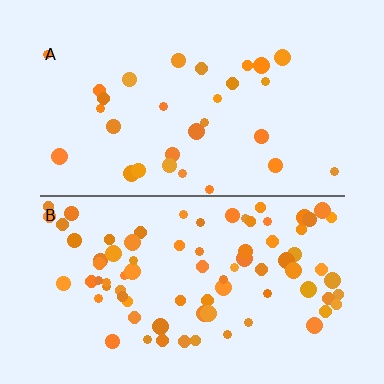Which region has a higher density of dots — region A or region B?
B (the bottom).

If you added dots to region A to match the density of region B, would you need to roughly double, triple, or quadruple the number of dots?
Approximately triple.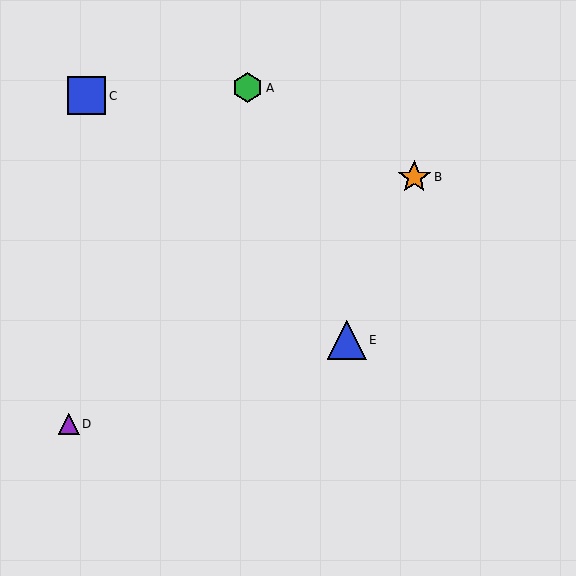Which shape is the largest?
The blue triangle (labeled E) is the largest.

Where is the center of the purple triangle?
The center of the purple triangle is at (69, 424).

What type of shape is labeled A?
Shape A is a green hexagon.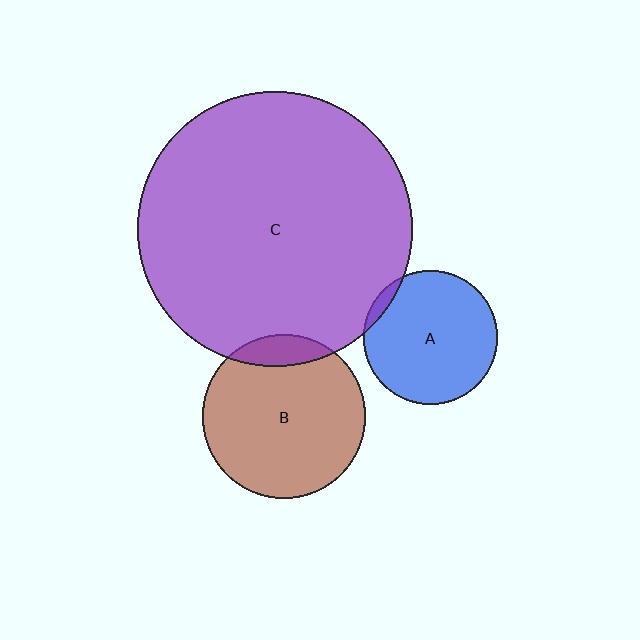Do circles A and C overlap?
Yes.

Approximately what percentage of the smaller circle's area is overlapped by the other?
Approximately 5%.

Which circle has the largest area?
Circle C (purple).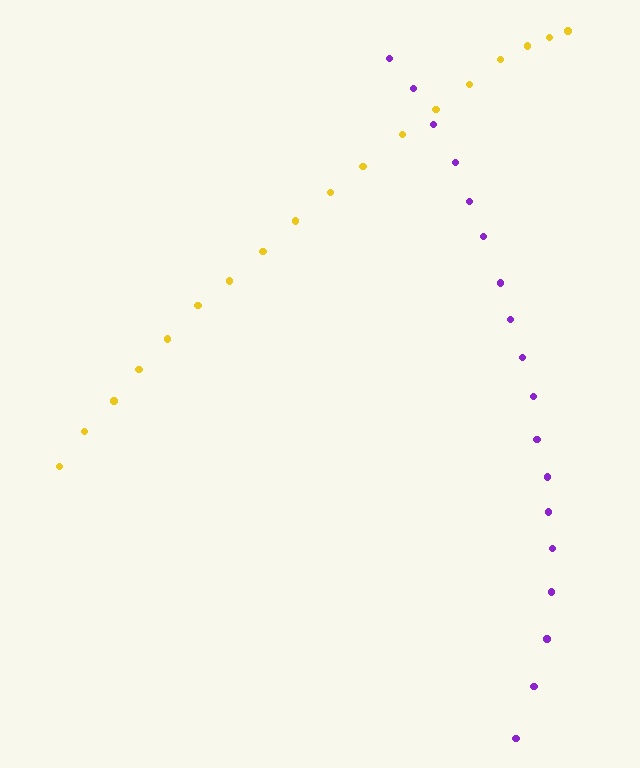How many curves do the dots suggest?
There are 2 distinct paths.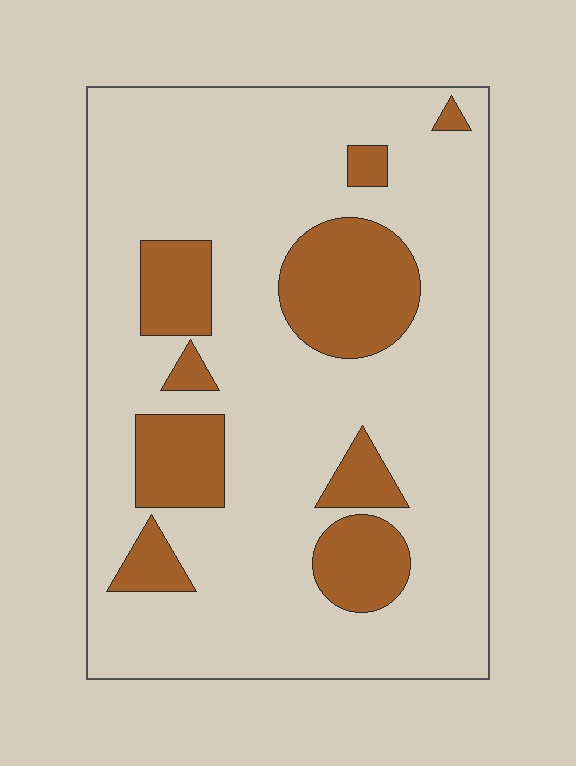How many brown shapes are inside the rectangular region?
9.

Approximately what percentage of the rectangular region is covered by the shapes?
Approximately 20%.